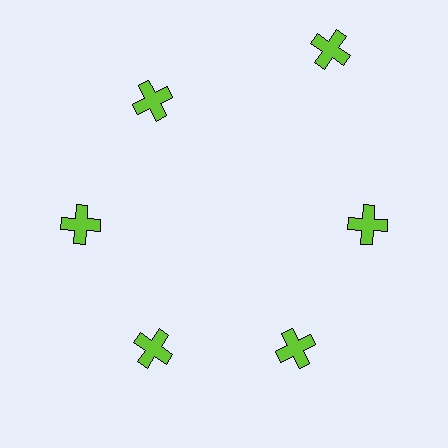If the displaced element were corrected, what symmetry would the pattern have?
It would have 6-fold rotational symmetry — the pattern would map onto itself every 60 degrees.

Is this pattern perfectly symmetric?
No. The 6 lime crosses are arranged in a ring, but one element near the 1 o'clock position is pushed outward from the center, breaking the 6-fold rotational symmetry.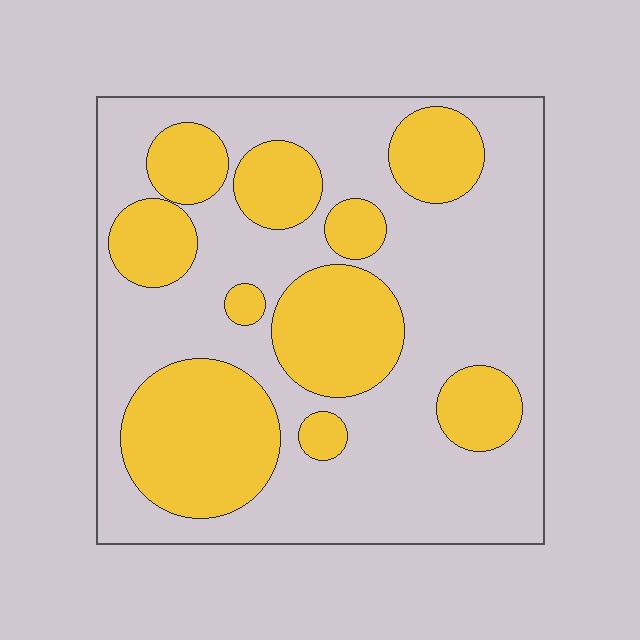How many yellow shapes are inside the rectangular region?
10.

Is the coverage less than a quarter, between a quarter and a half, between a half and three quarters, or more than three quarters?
Between a quarter and a half.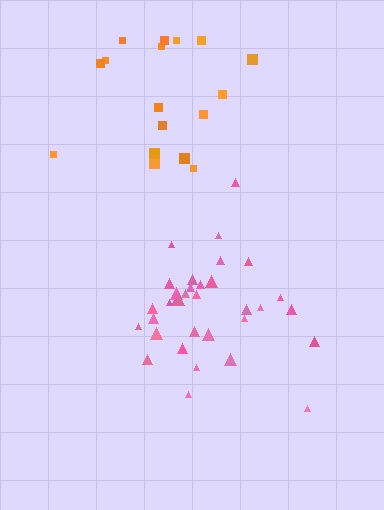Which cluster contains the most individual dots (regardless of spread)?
Pink (35).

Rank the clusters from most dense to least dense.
pink, orange.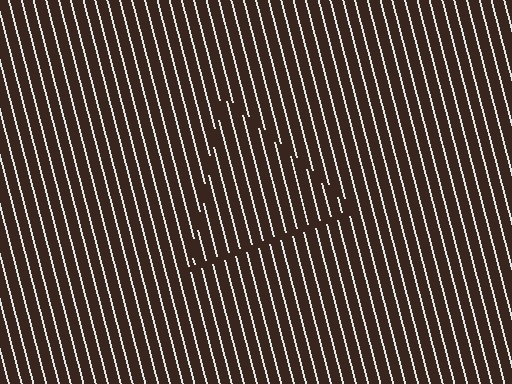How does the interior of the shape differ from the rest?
The interior of the shape contains the same grating, shifted by half a period — the contour is defined by the phase discontinuity where line-ends from the inner and outer gratings abut.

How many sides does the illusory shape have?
3 sides — the line-ends trace a triangle.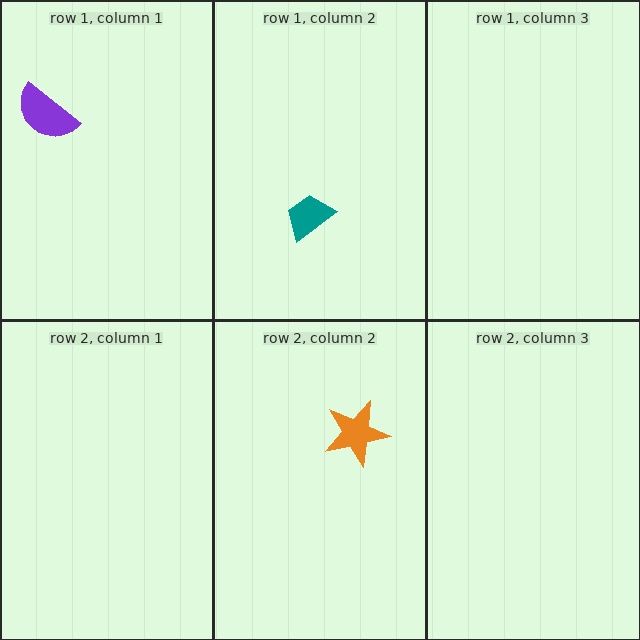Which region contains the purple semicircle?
The row 1, column 1 region.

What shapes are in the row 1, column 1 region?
The purple semicircle.